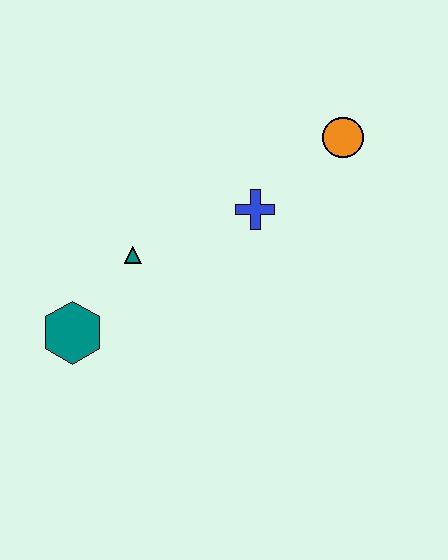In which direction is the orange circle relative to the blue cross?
The orange circle is to the right of the blue cross.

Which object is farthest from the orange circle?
The teal hexagon is farthest from the orange circle.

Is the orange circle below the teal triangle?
No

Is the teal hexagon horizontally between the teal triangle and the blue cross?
No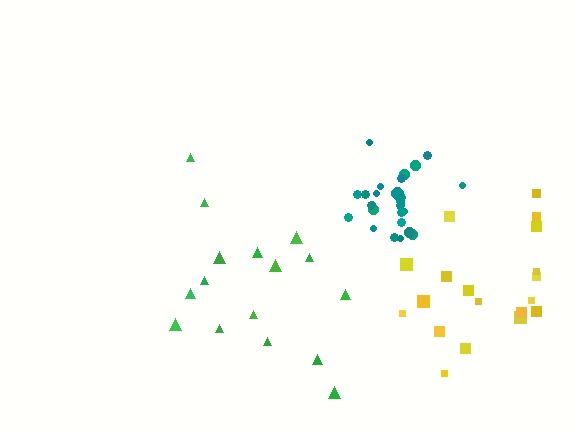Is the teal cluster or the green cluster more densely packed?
Teal.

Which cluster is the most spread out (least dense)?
Green.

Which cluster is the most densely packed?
Teal.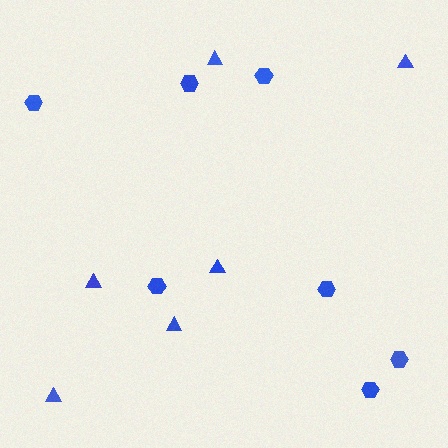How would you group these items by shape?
There are 2 groups: one group of hexagons (7) and one group of triangles (6).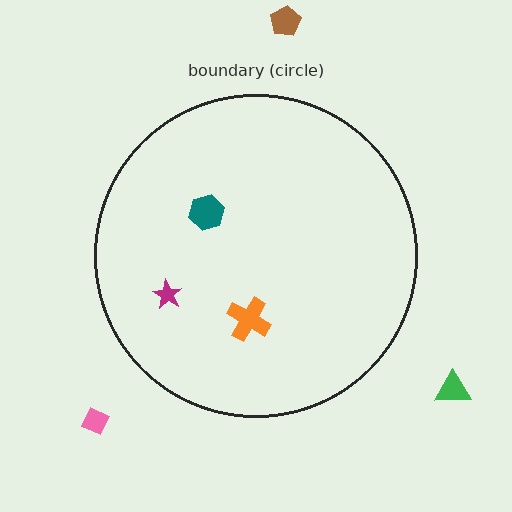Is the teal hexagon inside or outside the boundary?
Inside.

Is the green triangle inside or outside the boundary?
Outside.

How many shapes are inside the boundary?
3 inside, 3 outside.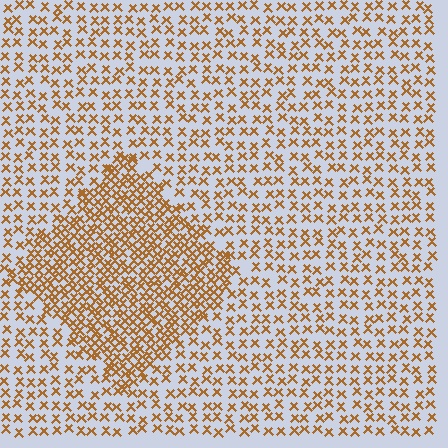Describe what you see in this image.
The image contains small brown elements arranged at two different densities. A diamond-shaped region is visible where the elements are more densely packed than the surrounding area.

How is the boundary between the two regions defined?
The boundary is defined by a change in element density (approximately 2.1x ratio). All elements are the same color, size, and shape.